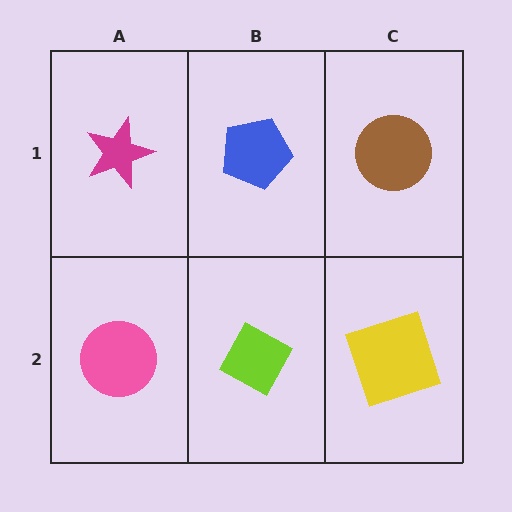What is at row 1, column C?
A brown circle.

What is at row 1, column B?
A blue pentagon.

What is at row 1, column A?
A magenta star.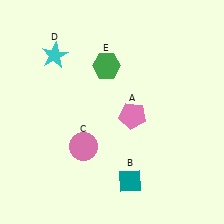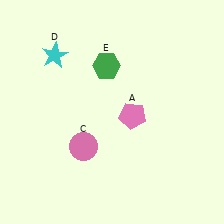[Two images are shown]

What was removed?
The teal diamond (B) was removed in Image 2.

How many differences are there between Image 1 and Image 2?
There is 1 difference between the two images.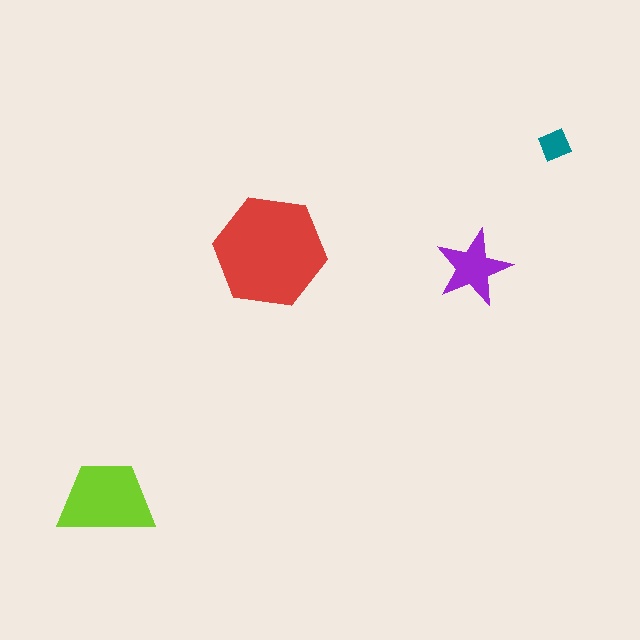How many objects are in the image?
There are 4 objects in the image.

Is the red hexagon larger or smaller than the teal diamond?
Larger.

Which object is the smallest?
The teal diamond.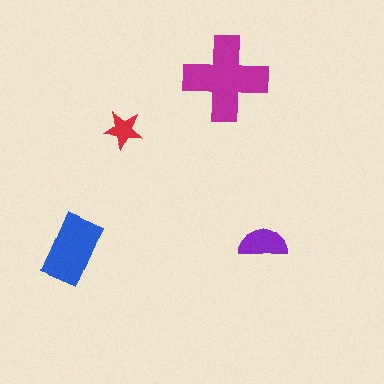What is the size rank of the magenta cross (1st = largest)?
1st.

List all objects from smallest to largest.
The red star, the purple semicircle, the blue rectangle, the magenta cross.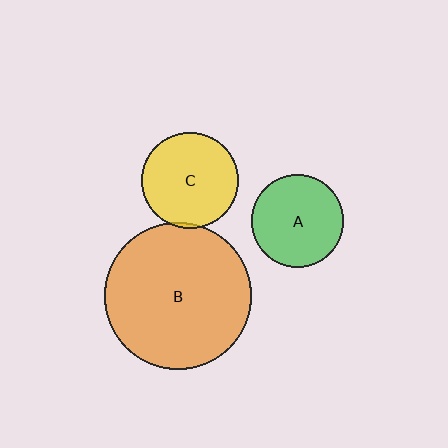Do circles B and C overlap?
Yes.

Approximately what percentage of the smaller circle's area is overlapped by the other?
Approximately 5%.